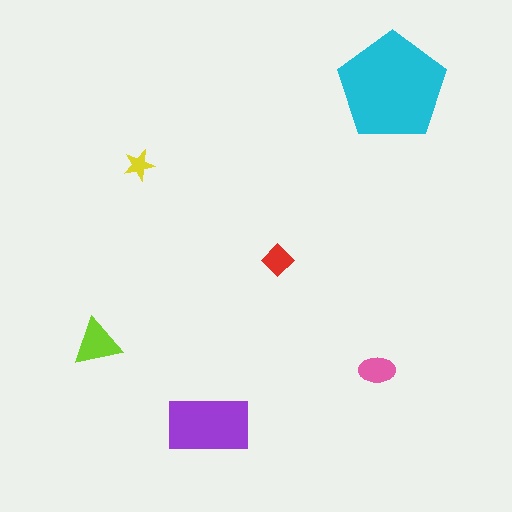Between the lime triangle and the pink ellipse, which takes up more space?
The lime triangle.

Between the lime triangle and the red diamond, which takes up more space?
The lime triangle.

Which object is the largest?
The cyan pentagon.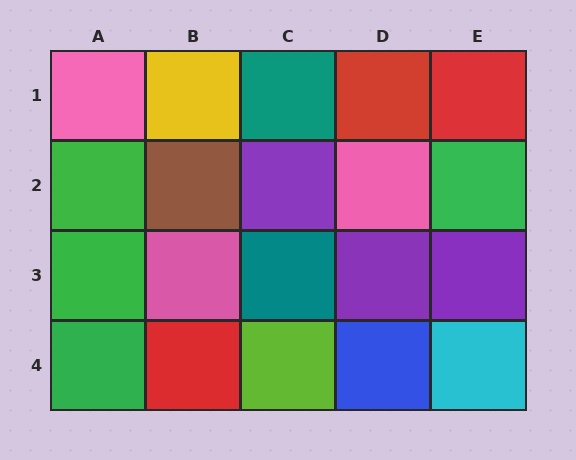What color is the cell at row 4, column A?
Green.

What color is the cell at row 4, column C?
Lime.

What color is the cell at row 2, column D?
Pink.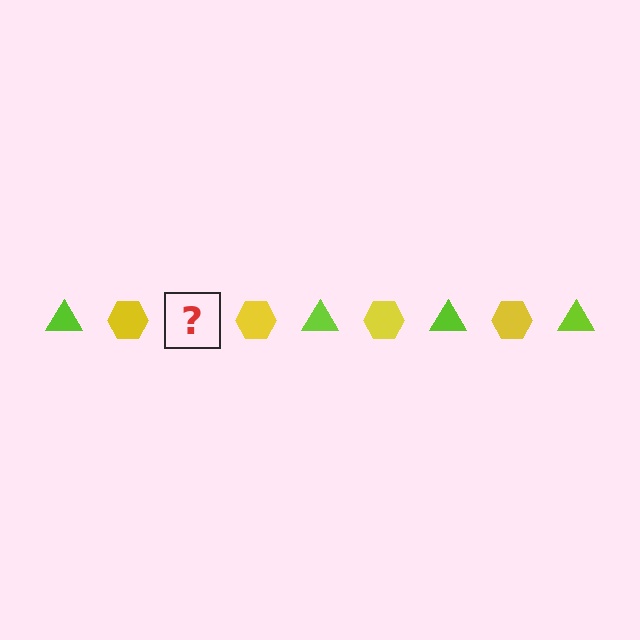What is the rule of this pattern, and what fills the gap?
The rule is that the pattern alternates between lime triangle and yellow hexagon. The gap should be filled with a lime triangle.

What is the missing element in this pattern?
The missing element is a lime triangle.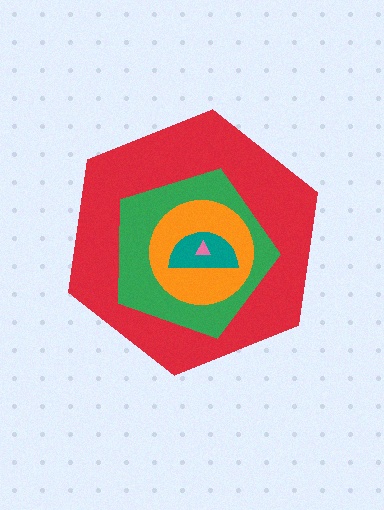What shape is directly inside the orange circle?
The teal semicircle.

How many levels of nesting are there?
5.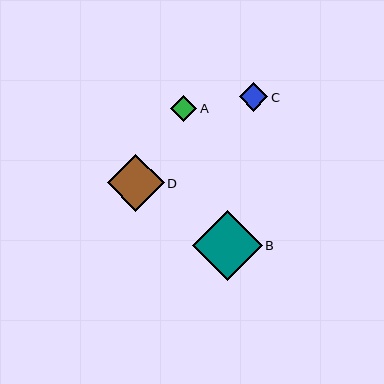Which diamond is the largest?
Diamond B is the largest with a size of approximately 70 pixels.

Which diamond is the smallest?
Diamond A is the smallest with a size of approximately 26 pixels.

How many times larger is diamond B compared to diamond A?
Diamond B is approximately 2.6 times the size of diamond A.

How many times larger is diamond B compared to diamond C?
Diamond B is approximately 2.5 times the size of diamond C.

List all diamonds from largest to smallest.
From largest to smallest: B, D, C, A.